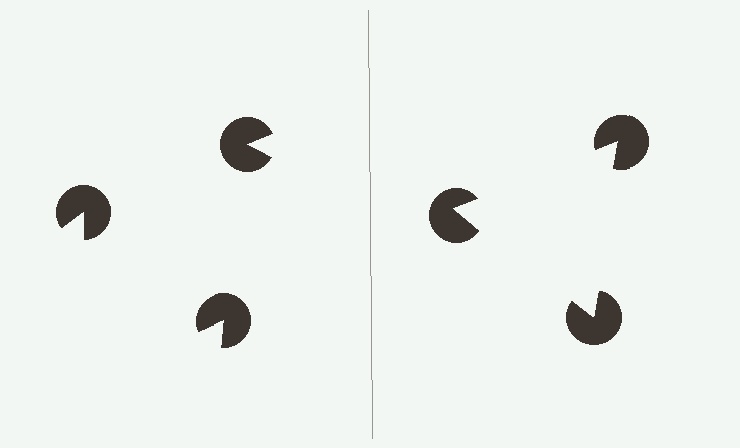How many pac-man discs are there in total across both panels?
6 — 3 on each side.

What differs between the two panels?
The pac-man discs are positioned identically on both sides; only the wedge orientations differ. On the right they align to a triangle; on the left they are misaligned.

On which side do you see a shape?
An illusory triangle appears on the right side. On the left side the wedge cuts are rotated, so no coherent shape forms.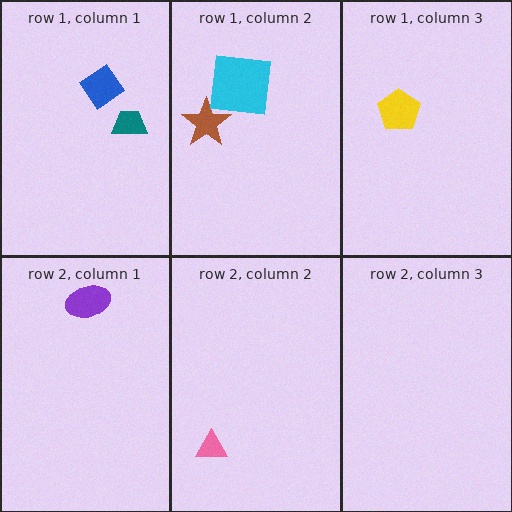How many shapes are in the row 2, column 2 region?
1.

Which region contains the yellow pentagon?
The row 1, column 3 region.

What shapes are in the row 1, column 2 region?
The brown star, the cyan square.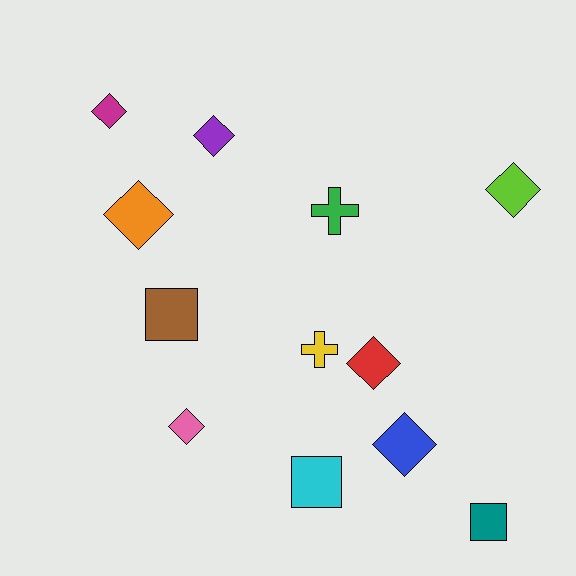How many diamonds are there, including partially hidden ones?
There are 7 diamonds.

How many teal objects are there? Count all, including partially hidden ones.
There is 1 teal object.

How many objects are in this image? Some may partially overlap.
There are 12 objects.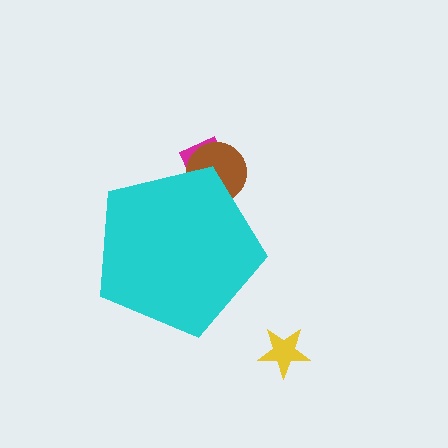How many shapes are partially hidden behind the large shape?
2 shapes are partially hidden.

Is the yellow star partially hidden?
No, the yellow star is fully visible.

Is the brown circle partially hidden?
Yes, the brown circle is partially hidden behind the cyan pentagon.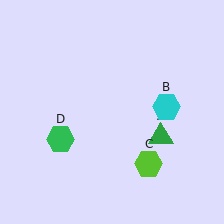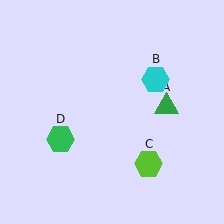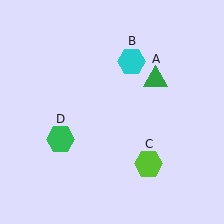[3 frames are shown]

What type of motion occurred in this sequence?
The green triangle (object A), cyan hexagon (object B) rotated counterclockwise around the center of the scene.